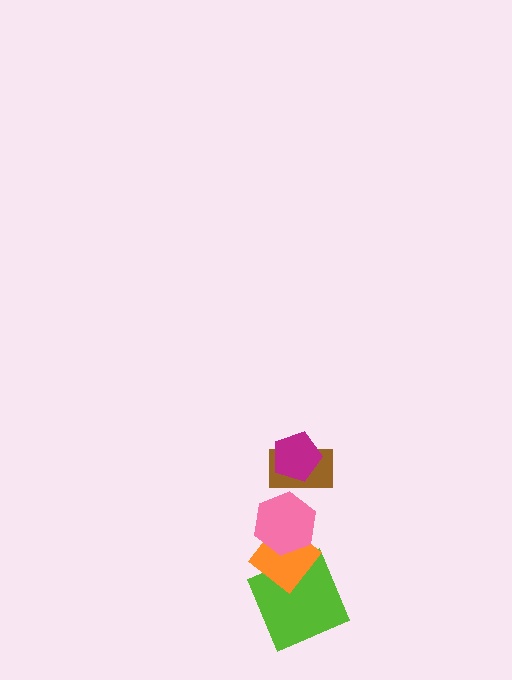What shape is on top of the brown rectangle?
The magenta pentagon is on top of the brown rectangle.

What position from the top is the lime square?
The lime square is 5th from the top.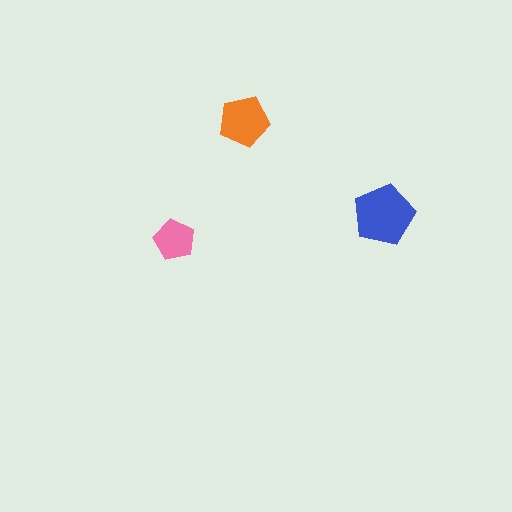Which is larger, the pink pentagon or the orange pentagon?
The orange one.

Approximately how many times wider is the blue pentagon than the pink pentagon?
About 1.5 times wider.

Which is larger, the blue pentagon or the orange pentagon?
The blue one.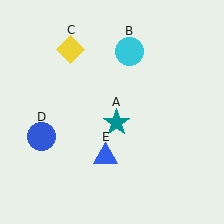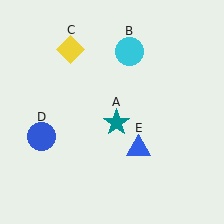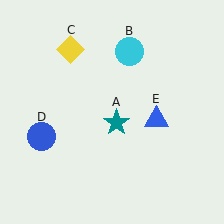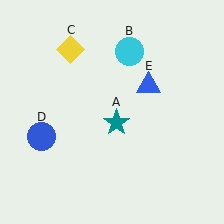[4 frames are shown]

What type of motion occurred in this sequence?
The blue triangle (object E) rotated counterclockwise around the center of the scene.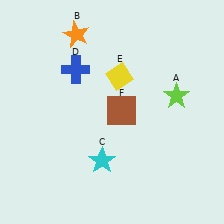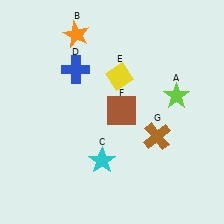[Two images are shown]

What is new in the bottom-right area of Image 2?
A brown cross (G) was added in the bottom-right area of Image 2.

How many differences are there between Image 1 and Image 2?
There is 1 difference between the two images.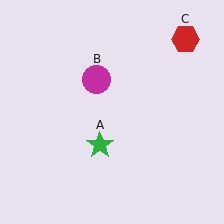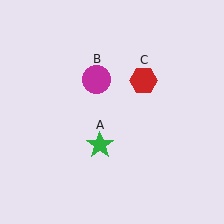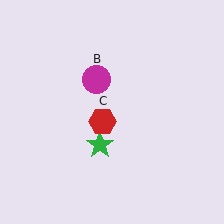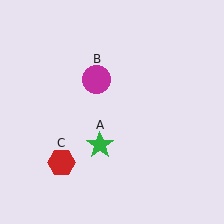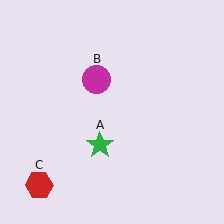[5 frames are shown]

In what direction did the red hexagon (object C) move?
The red hexagon (object C) moved down and to the left.